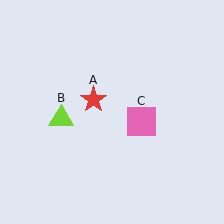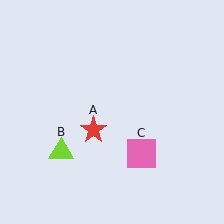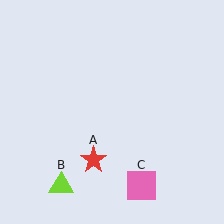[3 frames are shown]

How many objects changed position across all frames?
3 objects changed position: red star (object A), lime triangle (object B), pink square (object C).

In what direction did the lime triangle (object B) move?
The lime triangle (object B) moved down.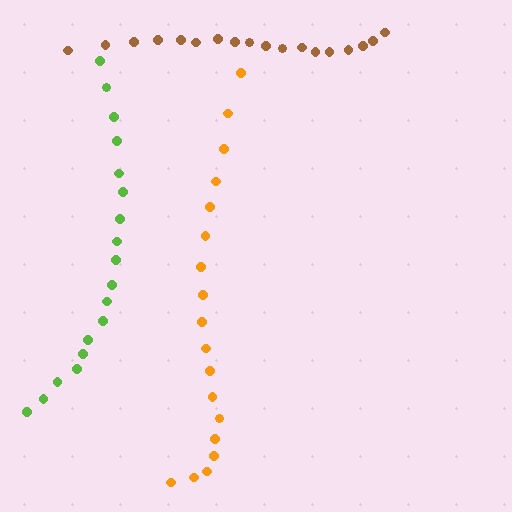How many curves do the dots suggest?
There are 3 distinct paths.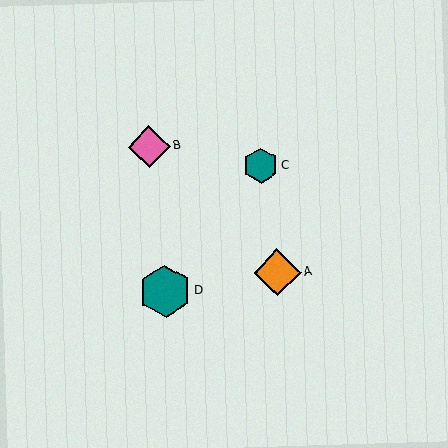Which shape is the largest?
The teal hexagon (labeled D) is the largest.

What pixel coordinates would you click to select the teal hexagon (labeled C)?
Click at (261, 166) to select the teal hexagon C.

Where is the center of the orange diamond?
The center of the orange diamond is at (277, 273).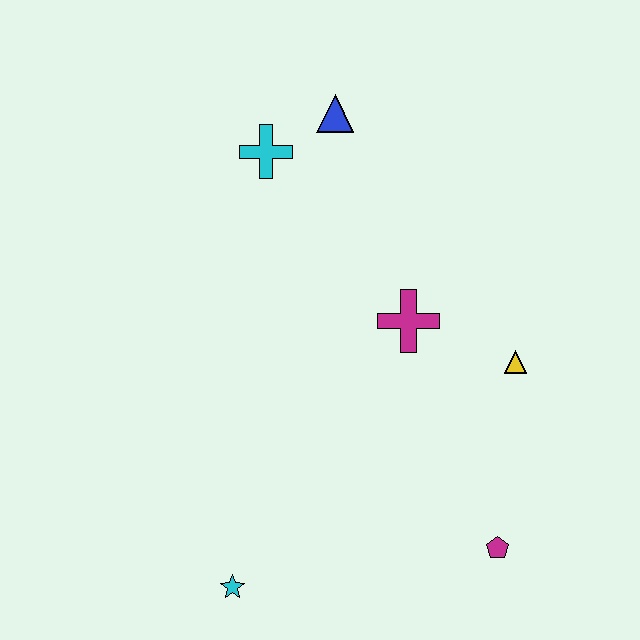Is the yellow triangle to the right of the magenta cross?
Yes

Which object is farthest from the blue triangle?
The cyan star is farthest from the blue triangle.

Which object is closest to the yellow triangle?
The magenta cross is closest to the yellow triangle.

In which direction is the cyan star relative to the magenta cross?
The cyan star is below the magenta cross.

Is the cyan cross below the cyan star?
No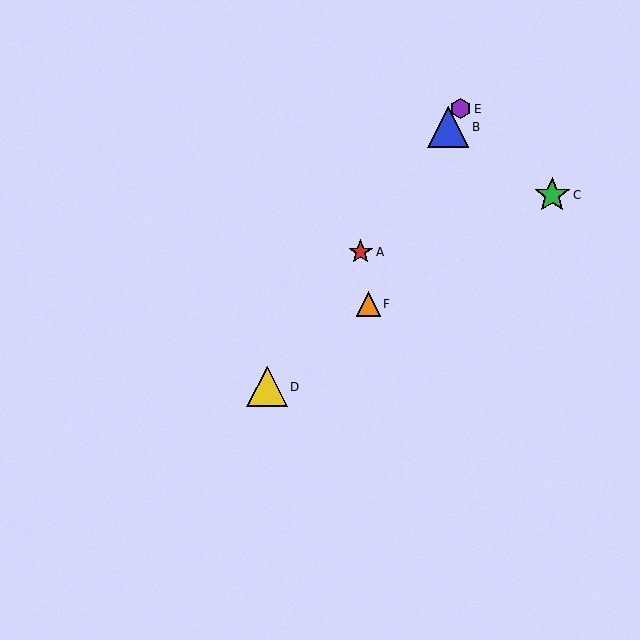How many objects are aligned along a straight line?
4 objects (A, B, D, E) are aligned along a straight line.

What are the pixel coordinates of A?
Object A is at (361, 252).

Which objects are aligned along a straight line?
Objects A, B, D, E are aligned along a straight line.